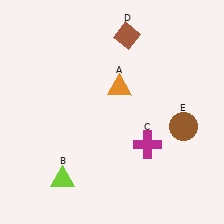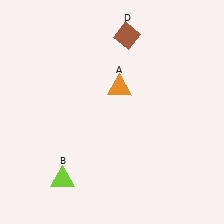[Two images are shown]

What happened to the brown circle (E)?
The brown circle (E) was removed in Image 2. It was in the bottom-right area of Image 1.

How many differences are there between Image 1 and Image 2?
There are 2 differences between the two images.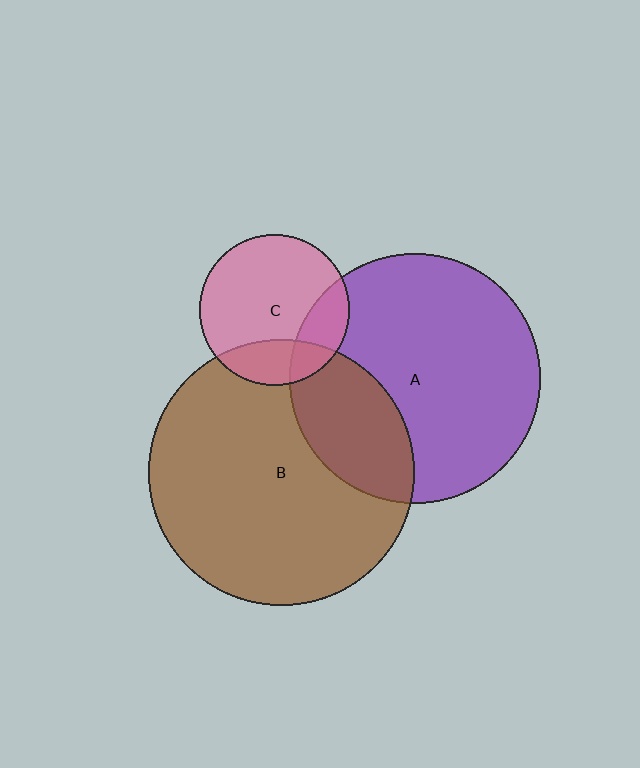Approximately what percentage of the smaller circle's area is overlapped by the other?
Approximately 20%.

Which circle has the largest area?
Circle B (brown).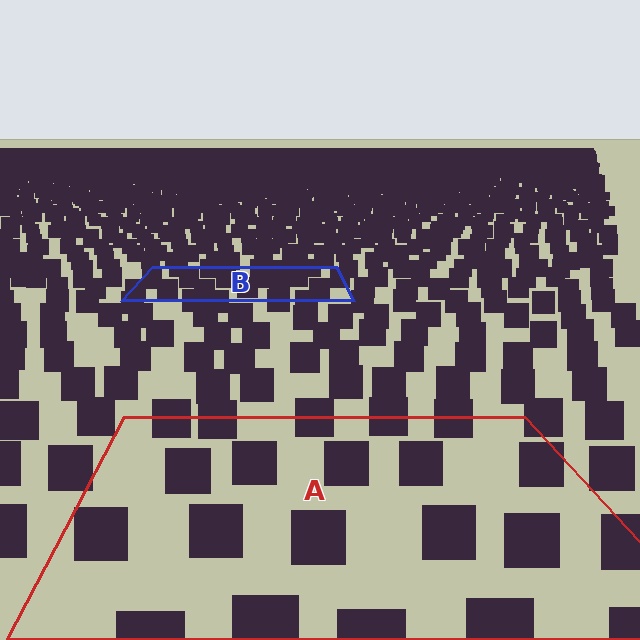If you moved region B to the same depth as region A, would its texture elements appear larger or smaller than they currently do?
They would appear larger. At a closer depth, the same texture elements are projected at a bigger on-screen size.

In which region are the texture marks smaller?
The texture marks are smaller in region B, because it is farther away.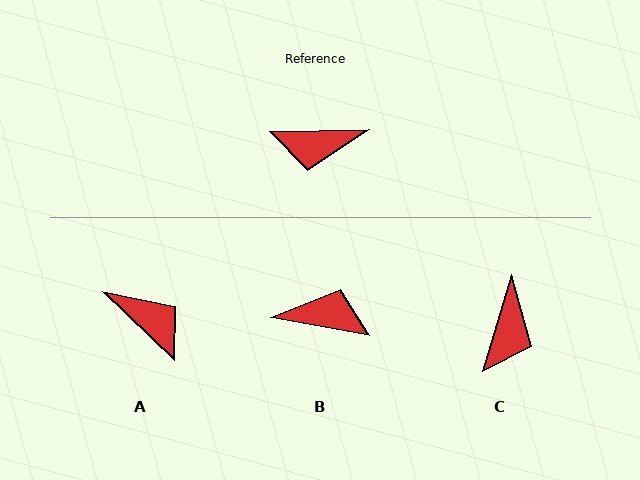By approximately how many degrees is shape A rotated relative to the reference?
Approximately 135 degrees counter-clockwise.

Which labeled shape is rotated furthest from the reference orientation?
B, about 168 degrees away.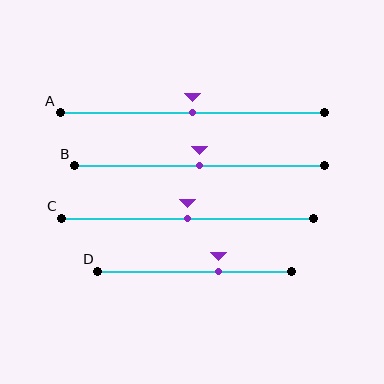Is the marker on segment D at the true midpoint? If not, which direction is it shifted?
No, the marker on segment D is shifted to the right by about 12% of the segment length.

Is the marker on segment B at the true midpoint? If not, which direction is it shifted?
Yes, the marker on segment B is at the true midpoint.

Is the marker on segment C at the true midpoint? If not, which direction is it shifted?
Yes, the marker on segment C is at the true midpoint.